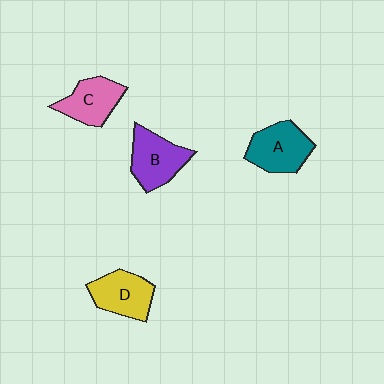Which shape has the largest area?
Shape A (teal).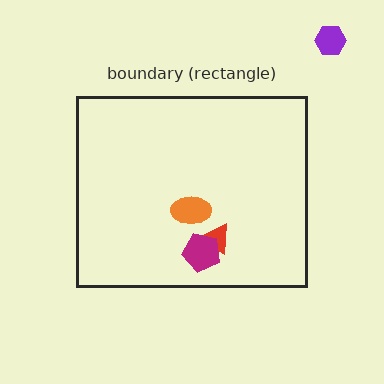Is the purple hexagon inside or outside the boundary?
Outside.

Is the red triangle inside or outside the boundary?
Inside.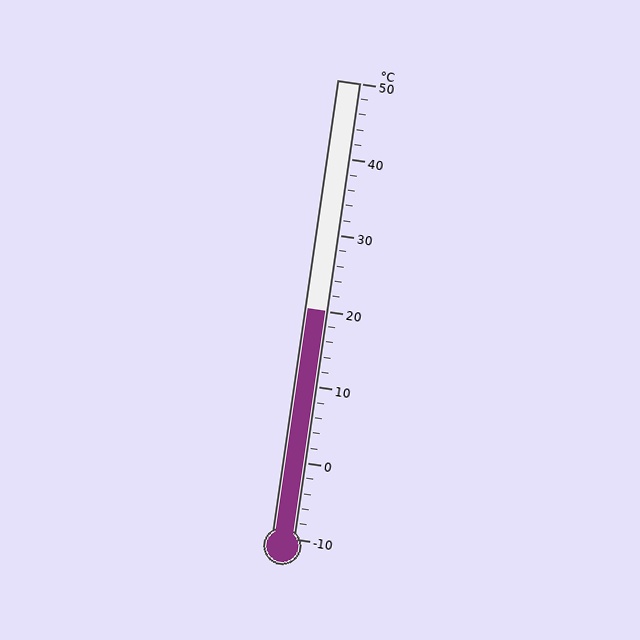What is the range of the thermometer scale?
The thermometer scale ranges from -10°C to 50°C.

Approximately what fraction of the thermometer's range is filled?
The thermometer is filled to approximately 50% of its range.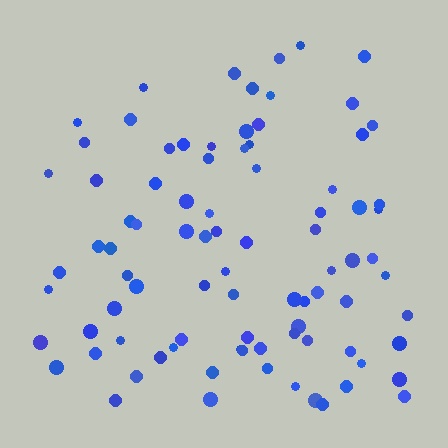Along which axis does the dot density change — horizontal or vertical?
Vertical.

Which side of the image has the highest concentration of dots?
The bottom.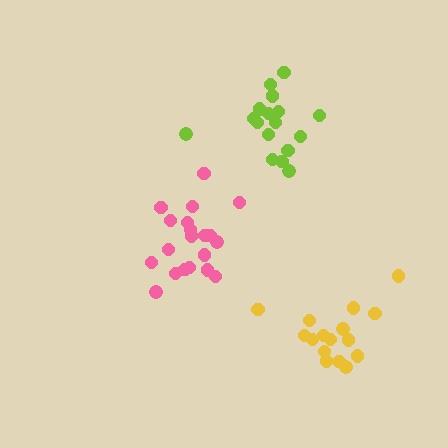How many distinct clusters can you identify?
There are 3 distinct clusters.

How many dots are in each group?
Group 1: 17 dots, Group 2: 20 dots, Group 3: 16 dots (53 total).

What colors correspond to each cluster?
The clusters are colored: lime, pink, yellow.